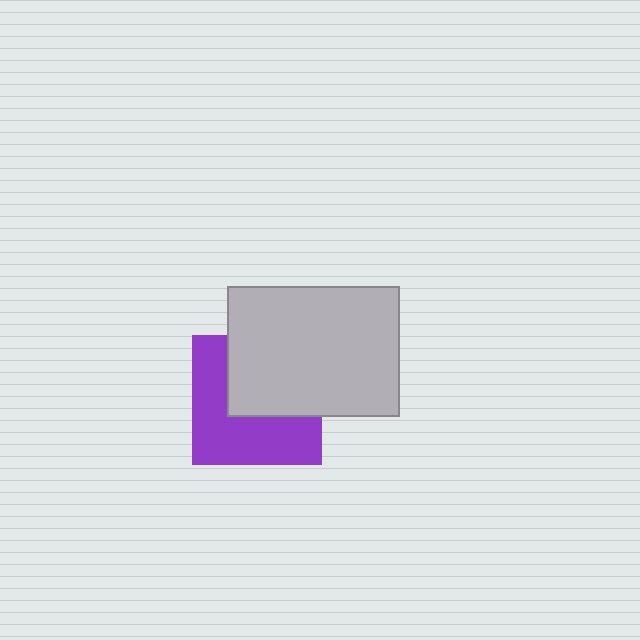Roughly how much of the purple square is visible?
About half of it is visible (roughly 54%).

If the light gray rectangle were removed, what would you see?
You would see the complete purple square.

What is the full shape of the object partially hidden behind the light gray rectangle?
The partially hidden object is a purple square.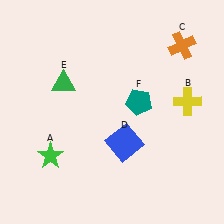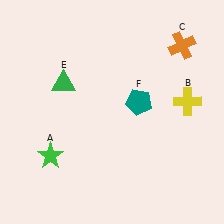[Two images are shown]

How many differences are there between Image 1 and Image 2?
There is 1 difference between the two images.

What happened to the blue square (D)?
The blue square (D) was removed in Image 2. It was in the bottom-right area of Image 1.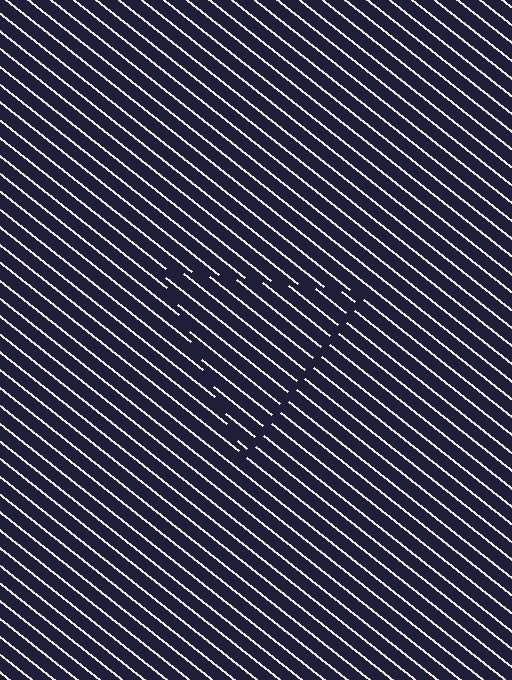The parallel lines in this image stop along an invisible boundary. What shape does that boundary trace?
An illusory triangle. The interior of the shape contains the same grating, shifted by half a period — the contour is defined by the phase discontinuity where line-ends from the inner and outer gratings abut.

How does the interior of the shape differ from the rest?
The interior of the shape contains the same grating, shifted by half a period — the contour is defined by the phase discontinuity where line-ends from the inner and outer gratings abut.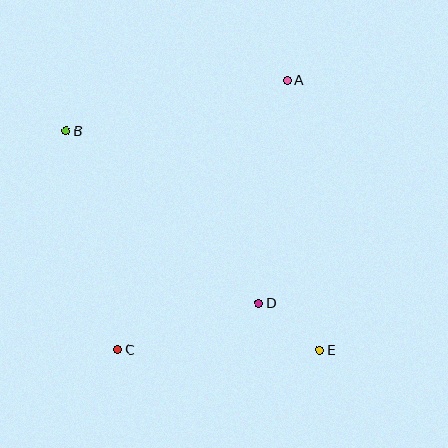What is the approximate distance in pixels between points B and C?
The distance between B and C is approximately 225 pixels.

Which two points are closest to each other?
Points D and E are closest to each other.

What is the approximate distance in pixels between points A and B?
The distance between A and B is approximately 227 pixels.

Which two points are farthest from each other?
Points B and E are farthest from each other.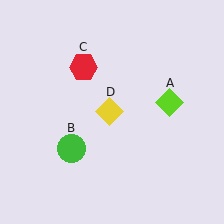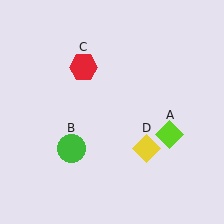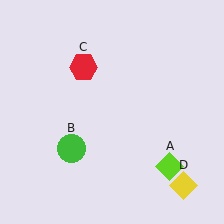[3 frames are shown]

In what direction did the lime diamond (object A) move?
The lime diamond (object A) moved down.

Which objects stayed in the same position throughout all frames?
Green circle (object B) and red hexagon (object C) remained stationary.